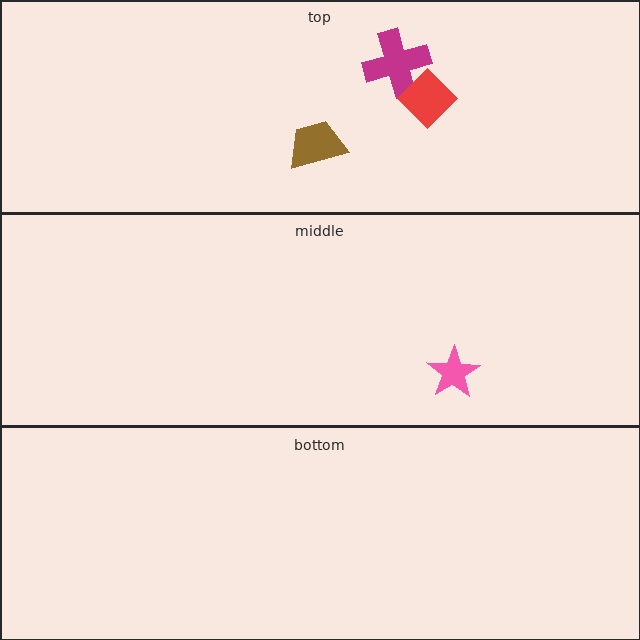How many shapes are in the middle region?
1.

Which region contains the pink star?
The middle region.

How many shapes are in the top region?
3.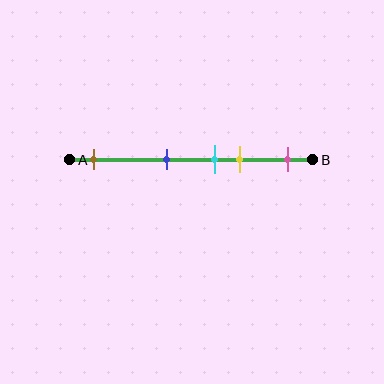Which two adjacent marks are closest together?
The cyan and yellow marks are the closest adjacent pair.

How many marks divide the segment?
There are 5 marks dividing the segment.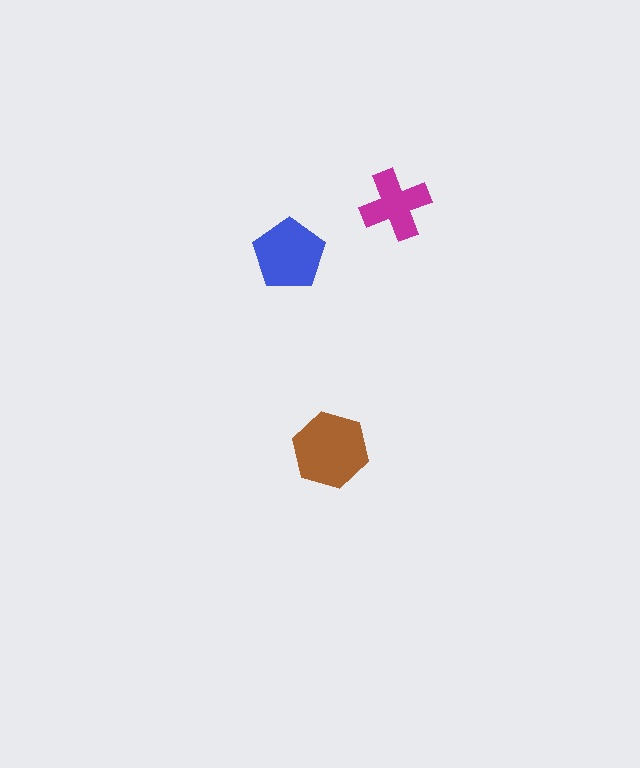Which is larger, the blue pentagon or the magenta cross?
The blue pentagon.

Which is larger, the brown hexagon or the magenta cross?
The brown hexagon.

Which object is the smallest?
The magenta cross.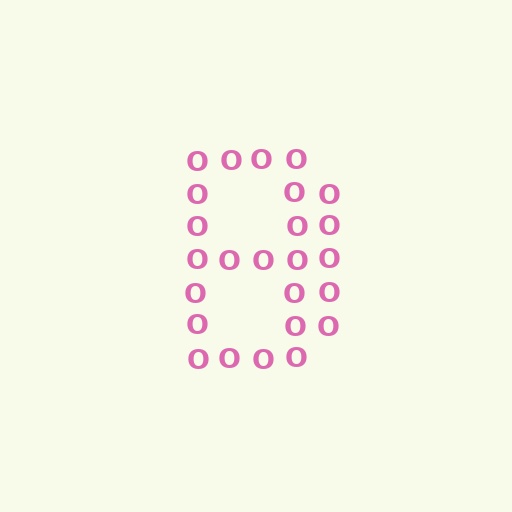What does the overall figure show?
The overall figure shows the letter B.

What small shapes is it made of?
It is made of small letter O's.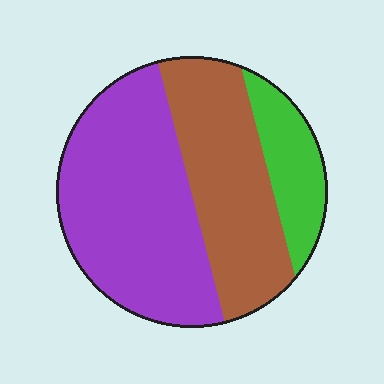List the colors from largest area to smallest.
From largest to smallest: purple, brown, green.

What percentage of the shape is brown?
Brown covers 35% of the shape.